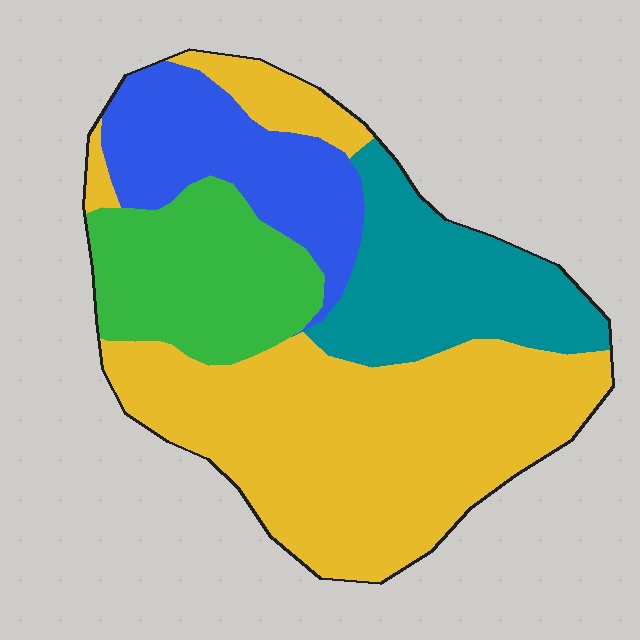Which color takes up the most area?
Yellow, at roughly 45%.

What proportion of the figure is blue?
Blue covers roughly 15% of the figure.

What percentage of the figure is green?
Green takes up about one sixth (1/6) of the figure.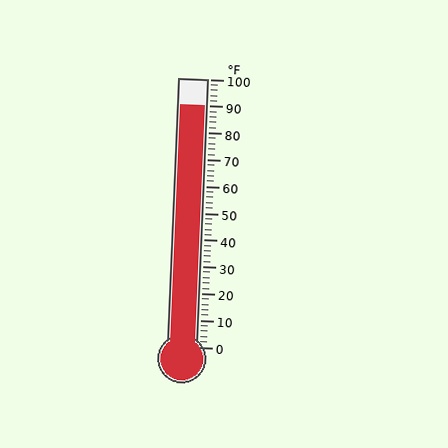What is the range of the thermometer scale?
The thermometer scale ranges from 0°F to 100°F.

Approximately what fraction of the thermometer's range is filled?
The thermometer is filled to approximately 90% of its range.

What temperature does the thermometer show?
The thermometer shows approximately 90°F.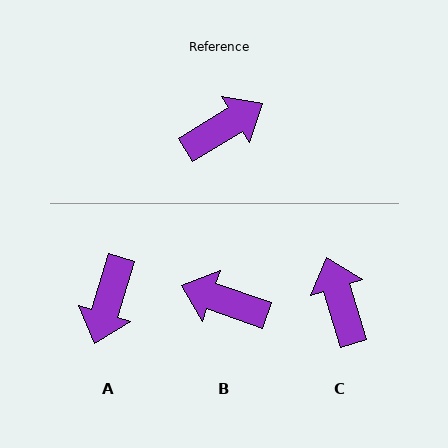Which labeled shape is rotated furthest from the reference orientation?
A, about 138 degrees away.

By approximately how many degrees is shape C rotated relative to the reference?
Approximately 76 degrees counter-clockwise.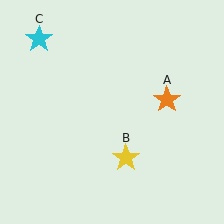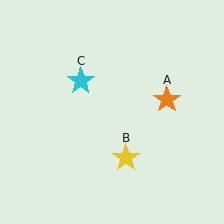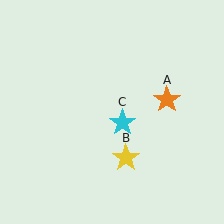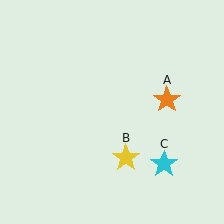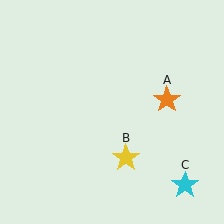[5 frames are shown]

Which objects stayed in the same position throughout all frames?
Orange star (object A) and yellow star (object B) remained stationary.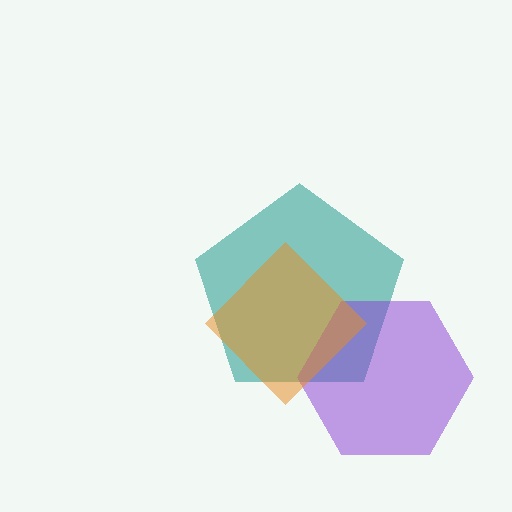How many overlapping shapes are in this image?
There are 3 overlapping shapes in the image.